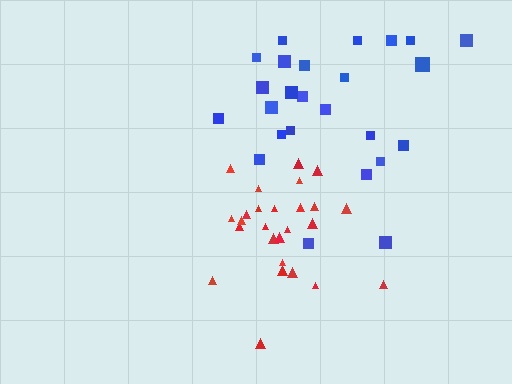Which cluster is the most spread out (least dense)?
Blue.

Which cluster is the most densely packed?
Red.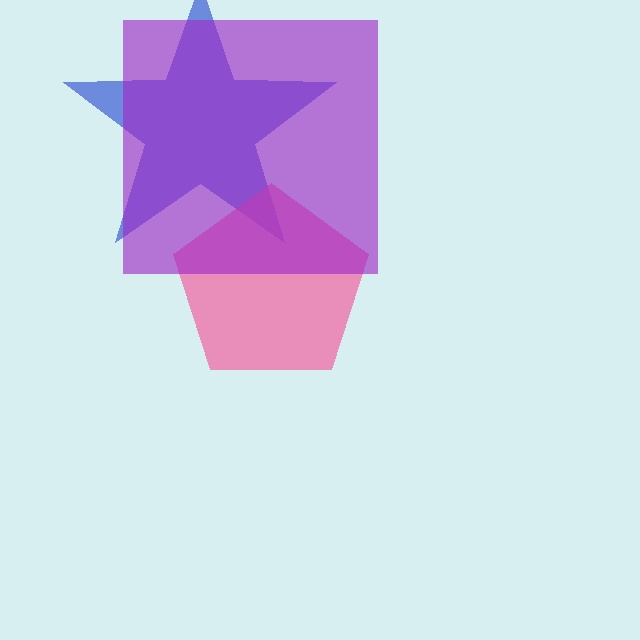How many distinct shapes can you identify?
There are 3 distinct shapes: a blue star, a pink pentagon, a purple square.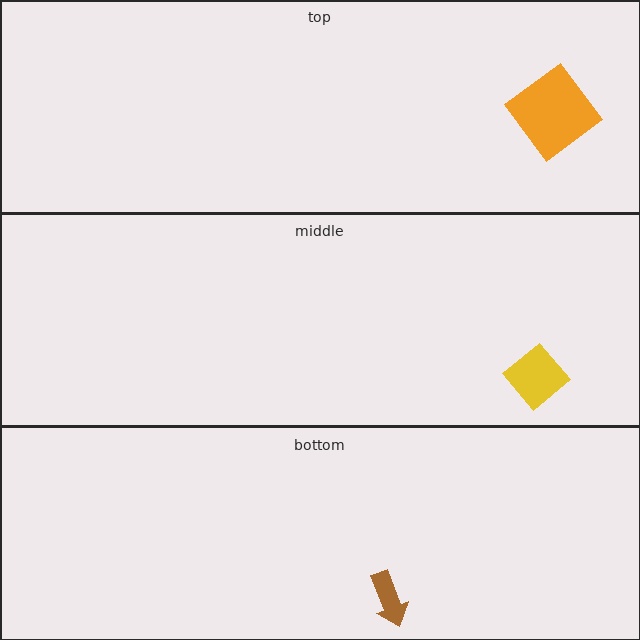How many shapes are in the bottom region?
1.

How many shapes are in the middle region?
1.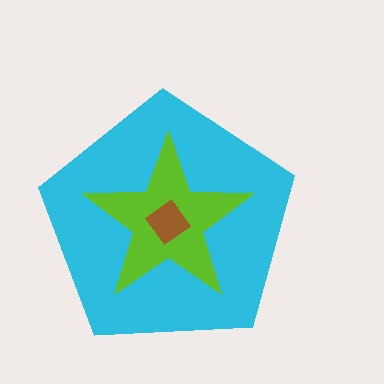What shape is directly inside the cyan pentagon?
The lime star.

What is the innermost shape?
The brown diamond.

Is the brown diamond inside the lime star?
Yes.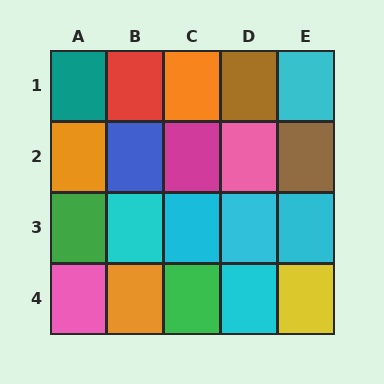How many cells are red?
1 cell is red.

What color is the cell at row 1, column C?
Orange.